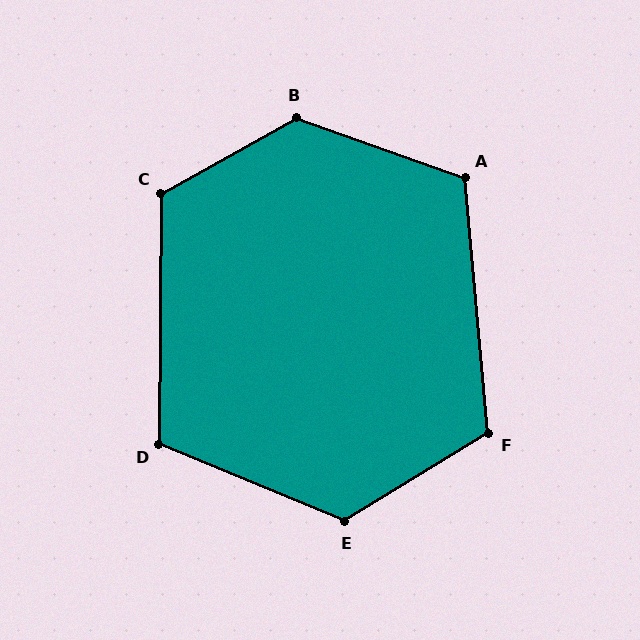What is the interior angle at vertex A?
Approximately 115 degrees (obtuse).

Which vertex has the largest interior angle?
B, at approximately 131 degrees.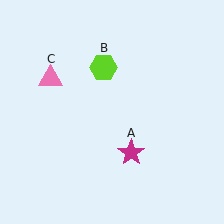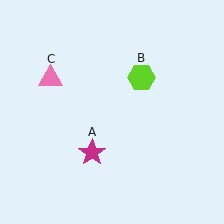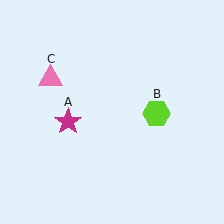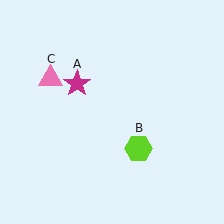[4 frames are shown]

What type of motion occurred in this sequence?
The magenta star (object A), lime hexagon (object B) rotated clockwise around the center of the scene.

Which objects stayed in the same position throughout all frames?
Pink triangle (object C) remained stationary.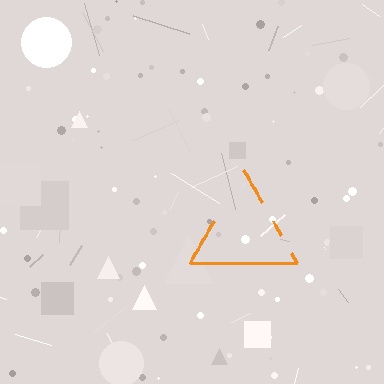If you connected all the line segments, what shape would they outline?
They would outline a triangle.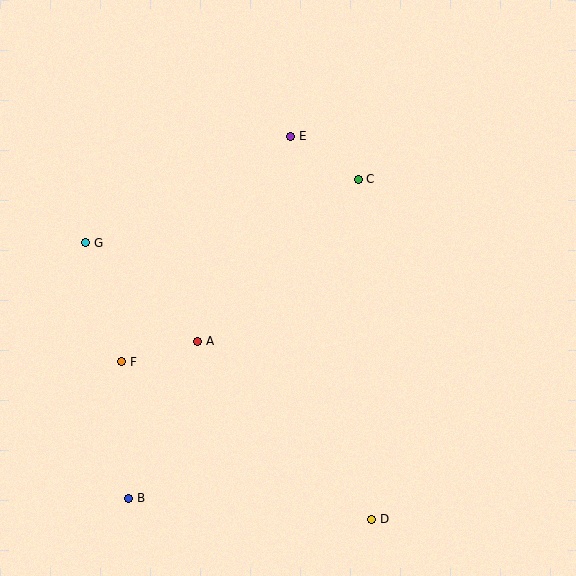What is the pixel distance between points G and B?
The distance between G and B is 259 pixels.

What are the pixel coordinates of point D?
Point D is at (372, 519).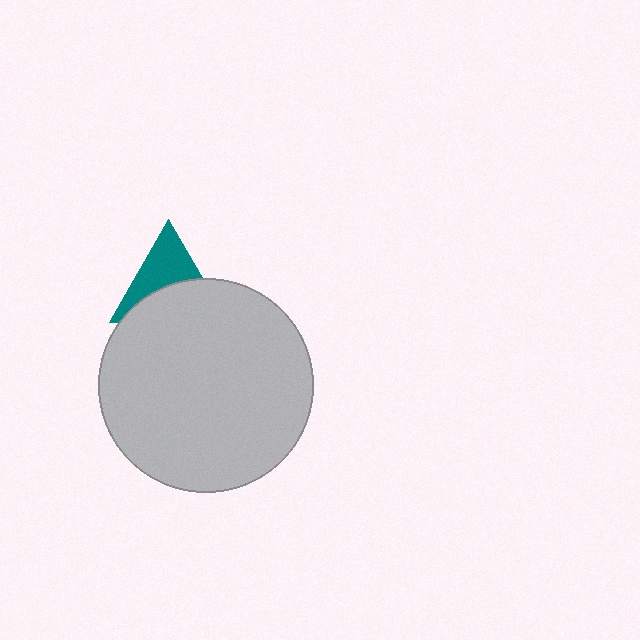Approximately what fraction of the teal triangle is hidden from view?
Roughly 52% of the teal triangle is hidden behind the light gray circle.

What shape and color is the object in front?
The object in front is a light gray circle.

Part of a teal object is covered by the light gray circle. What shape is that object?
It is a triangle.